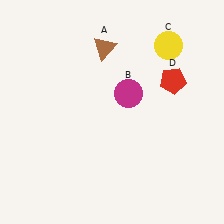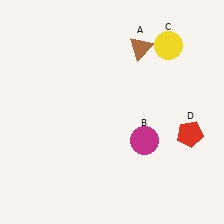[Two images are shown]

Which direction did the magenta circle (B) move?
The magenta circle (B) moved down.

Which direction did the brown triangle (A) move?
The brown triangle (A) moved right.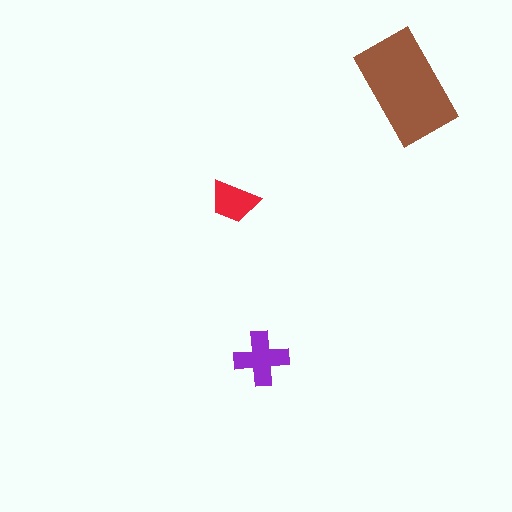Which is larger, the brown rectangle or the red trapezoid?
The brown rectangle.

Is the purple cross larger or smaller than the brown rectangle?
Smaller.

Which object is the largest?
The brown rectangle.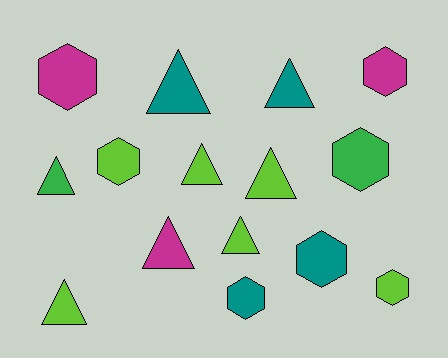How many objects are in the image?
There are 15 objects.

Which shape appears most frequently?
Triangle, with 8 objects.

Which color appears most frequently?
Lime, with 6 objects.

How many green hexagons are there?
There is 1 green hexagon.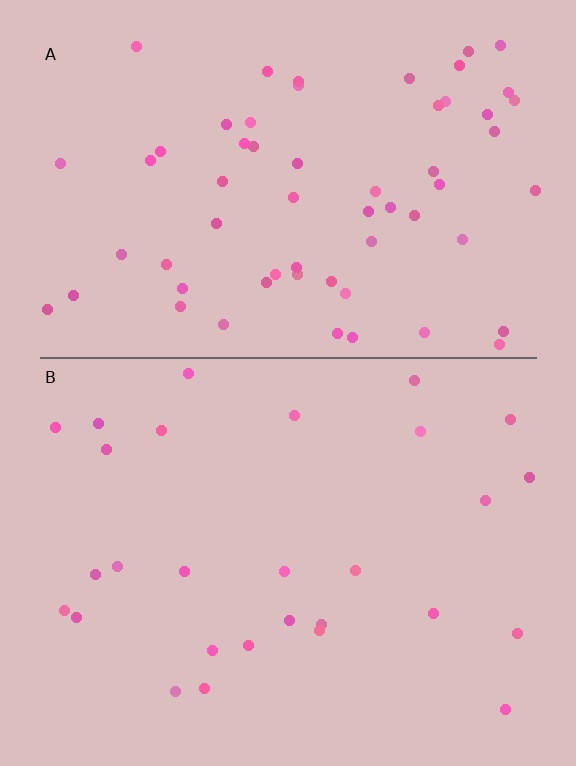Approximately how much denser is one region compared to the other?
Approximately 2.2× — region A over region B.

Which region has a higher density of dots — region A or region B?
A (the top).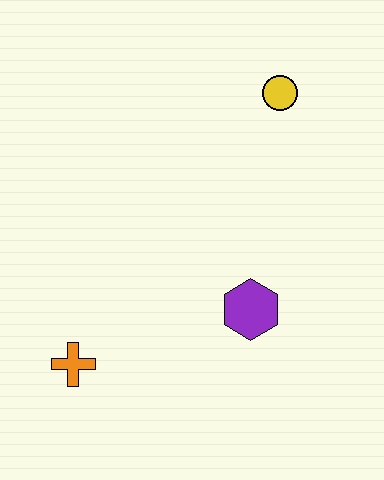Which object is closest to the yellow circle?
The purple hexagon is closest to the yellow circle.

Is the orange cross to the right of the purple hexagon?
No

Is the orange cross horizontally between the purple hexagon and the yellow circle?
No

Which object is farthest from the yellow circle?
The orange cross is farthest from the yellow circle.